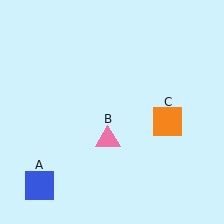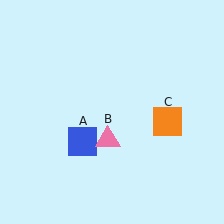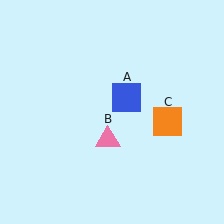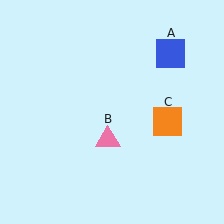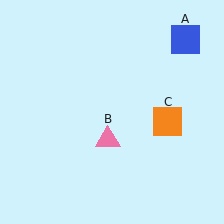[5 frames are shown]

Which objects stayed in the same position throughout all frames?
Pink triangle (object B) and orange square (object C) remained stationary.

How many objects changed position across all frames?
1 object changed position: blue square (object A).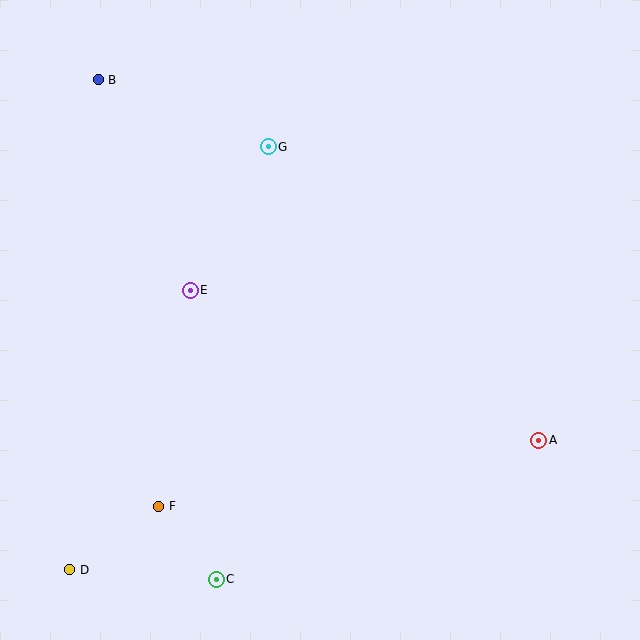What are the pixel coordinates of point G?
Point G is at (268, 147).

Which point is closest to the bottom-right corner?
Point A is closest to the bottom-right corner.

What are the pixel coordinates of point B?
Point B is at (98, 80).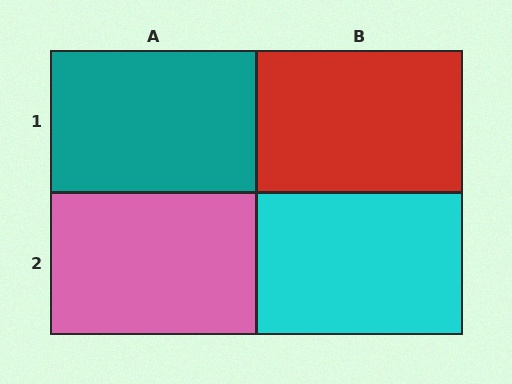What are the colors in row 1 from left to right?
Teal, red.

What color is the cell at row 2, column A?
Pink.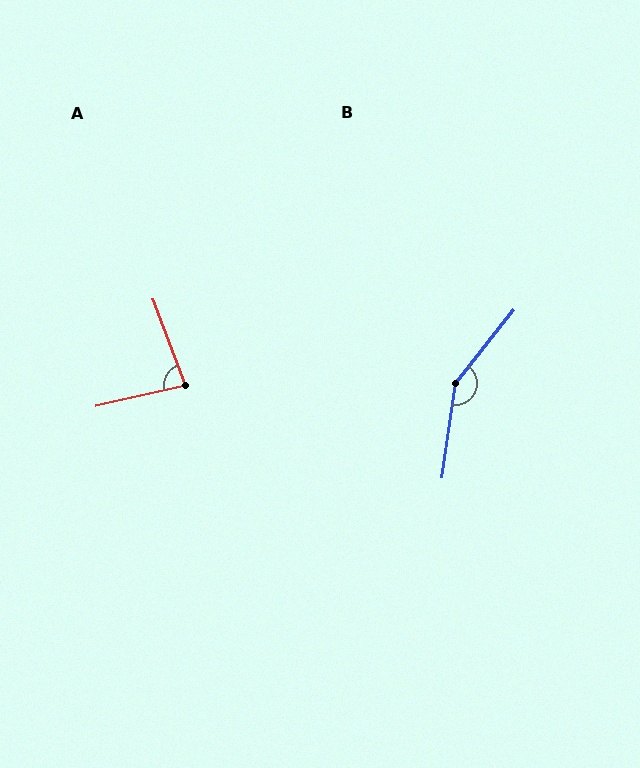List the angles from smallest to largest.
A (83°), B (149°).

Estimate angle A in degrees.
Approximately 83 degrees.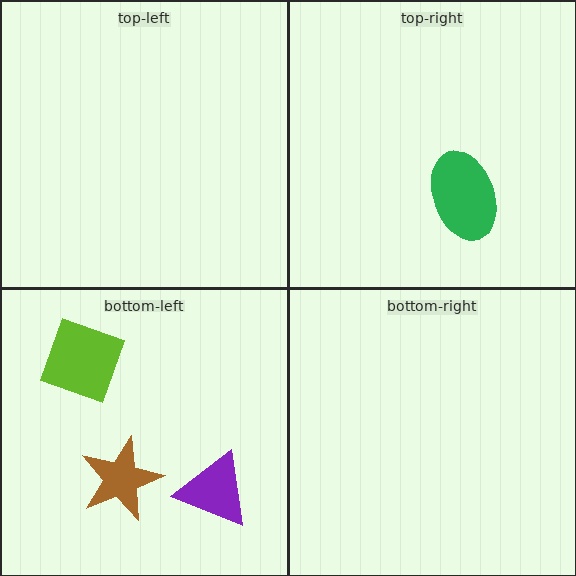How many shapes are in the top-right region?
1.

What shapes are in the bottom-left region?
The lime square, the brown star, the purple triangle.